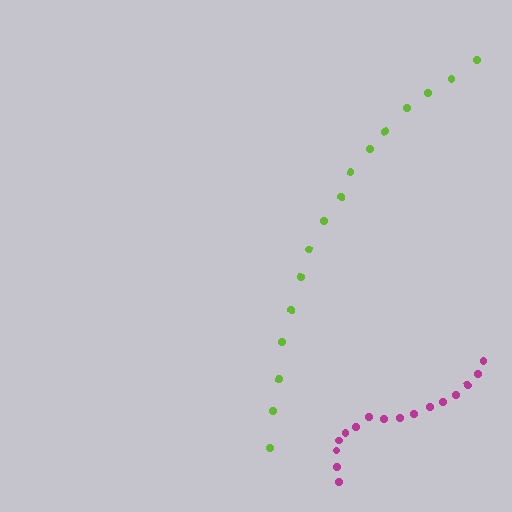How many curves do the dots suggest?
There are 2 distinct paths.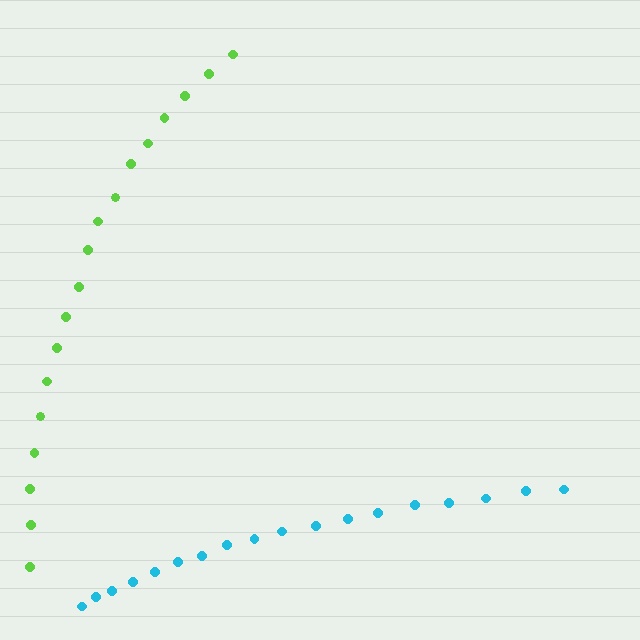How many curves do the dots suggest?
There are 2 distinct paths.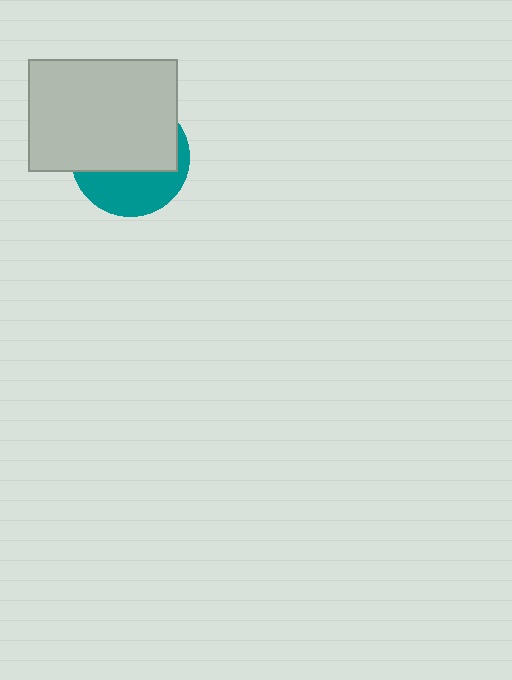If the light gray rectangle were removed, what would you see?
You would see the complete teal circle.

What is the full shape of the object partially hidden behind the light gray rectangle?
The partially hidden object is a teal circle.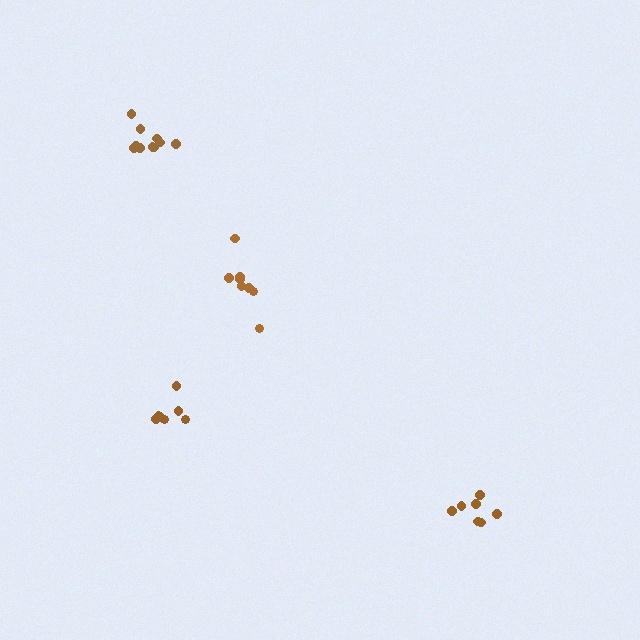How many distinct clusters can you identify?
There are 4 distinct clusters.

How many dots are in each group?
Group 1: 10 dots, Group 2: 8 dots, Group 3: 7 dots, Group 4: 7 dots (32 total).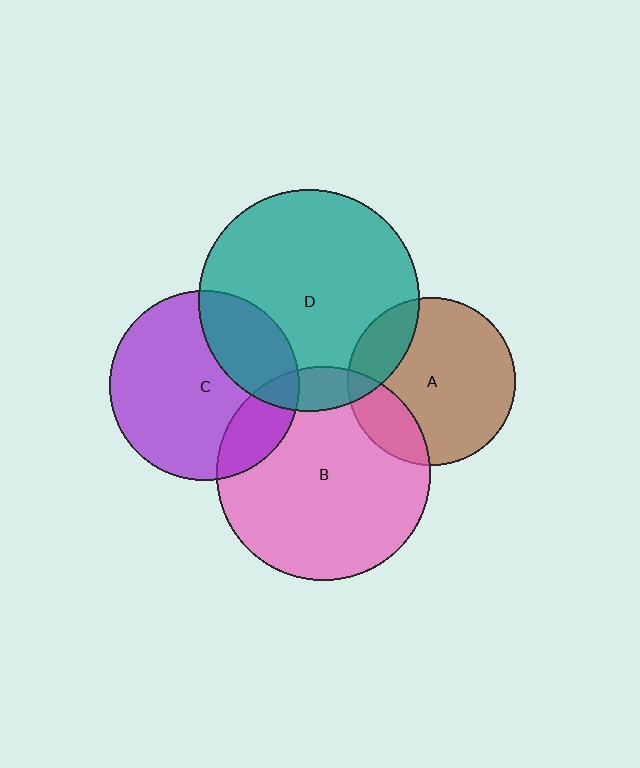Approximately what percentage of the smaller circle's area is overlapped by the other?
Approximately 20%.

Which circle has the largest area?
Circle D (teal).